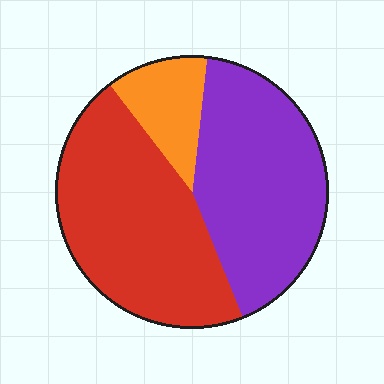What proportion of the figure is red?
Red takes up between a quarter and a half of the figure.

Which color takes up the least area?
Orange, at roughly 10%.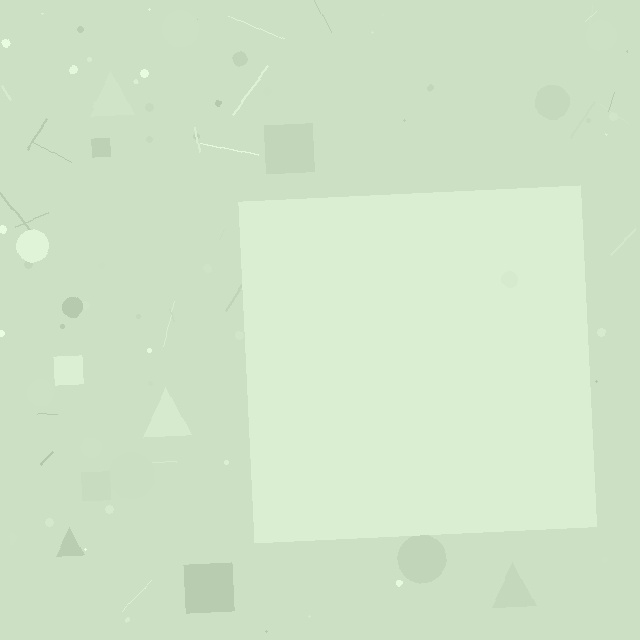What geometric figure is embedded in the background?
A square is embedded in the background.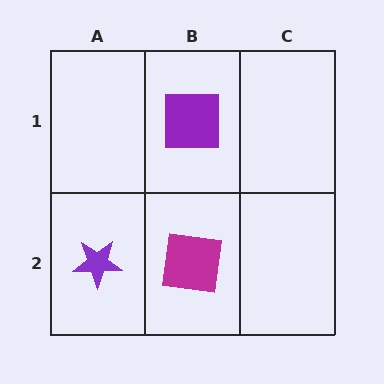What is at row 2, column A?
A purple star.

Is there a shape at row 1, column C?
No, that cell is empty.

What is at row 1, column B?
A purple square.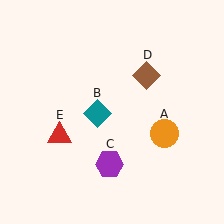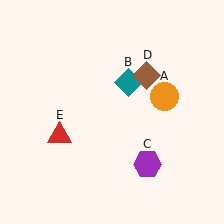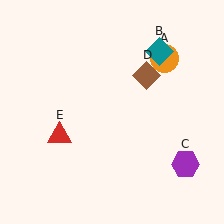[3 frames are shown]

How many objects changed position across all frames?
3 objects changed position: orange circle (object A), teal diamond (object B), purple hexagon (object C).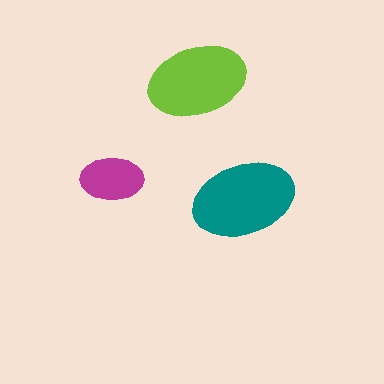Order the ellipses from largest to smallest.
the teal one, the lime one, the magenta one.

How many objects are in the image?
There are 3 objects in the image.